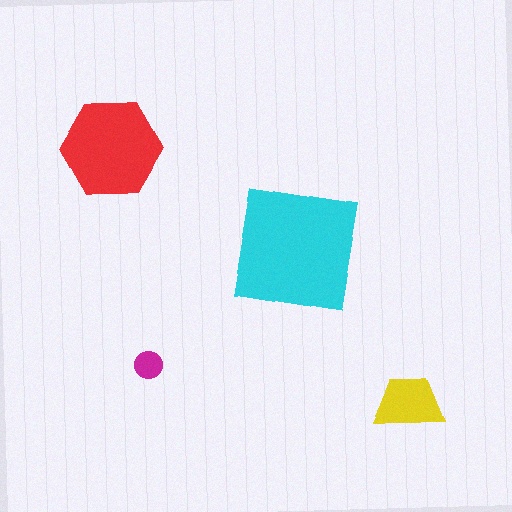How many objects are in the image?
There are 4 objects in the image.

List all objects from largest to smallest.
The cyan square, the red hexagon, the yellow trapezoid, the magenta circle.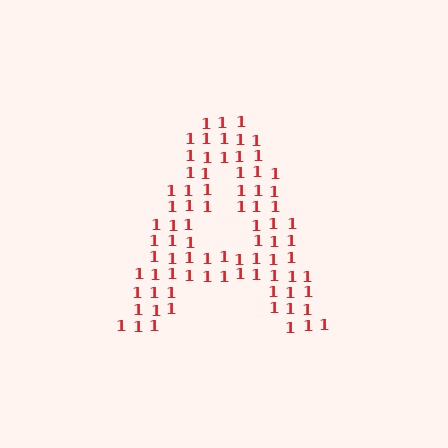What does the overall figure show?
The overall figure shows the letter A.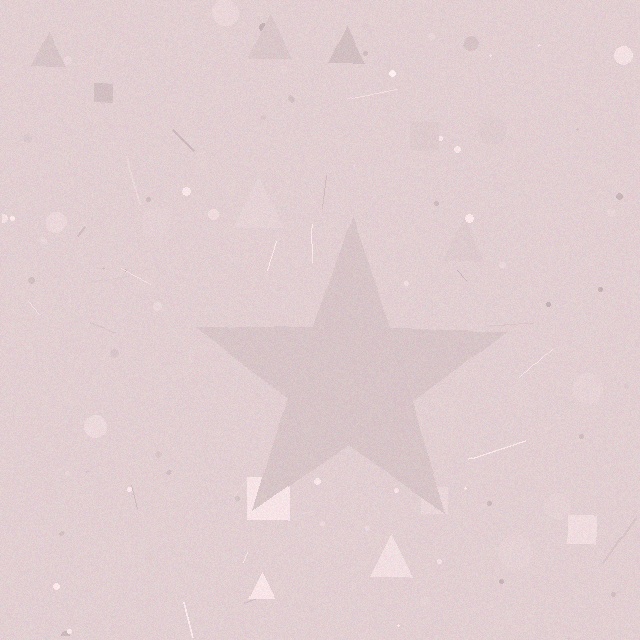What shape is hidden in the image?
A star is hidden in the image.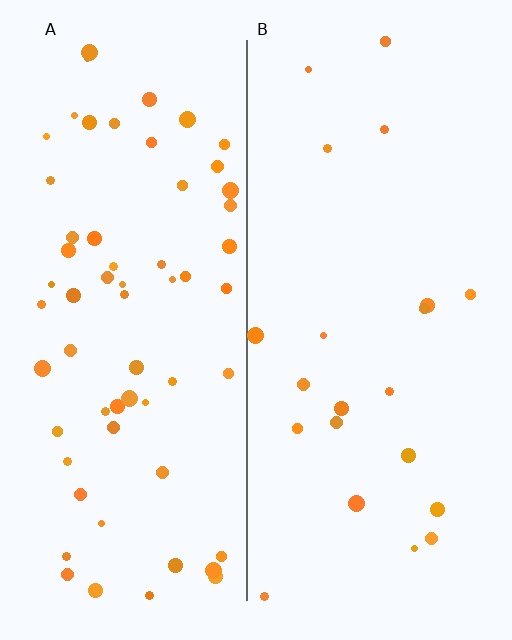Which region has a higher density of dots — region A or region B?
A (the left).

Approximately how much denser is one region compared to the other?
Approximately 2.9× — region A over region B.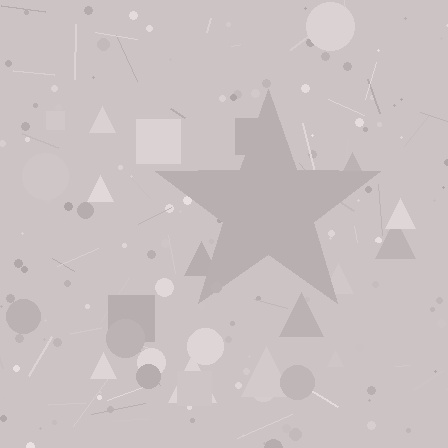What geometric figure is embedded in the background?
A star is embedded in the background.